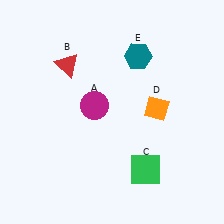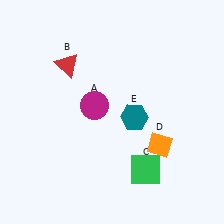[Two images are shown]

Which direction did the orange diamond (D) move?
The orange diamond (D) moved down.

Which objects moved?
The objects that moved are: the orange diamond (D), the teal hexagon (E).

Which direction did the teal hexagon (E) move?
The teal hexagon (E) moved down.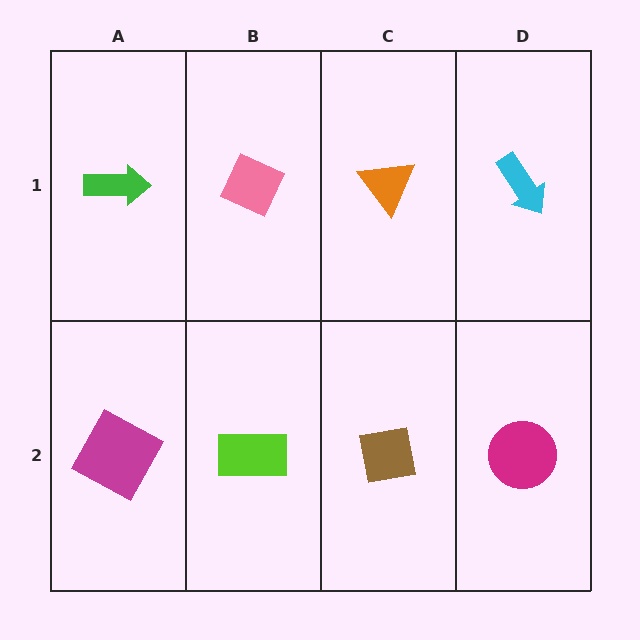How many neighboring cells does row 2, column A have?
2.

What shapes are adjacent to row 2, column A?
A green arrow (row 1, column A), a lime rectangle (row 2, column B).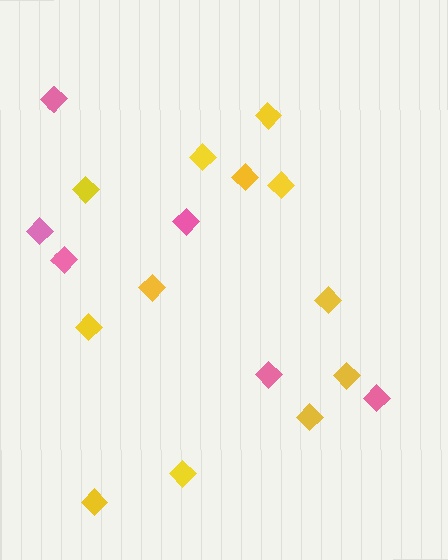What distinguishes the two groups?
There are 2 groups: one group of yellow diamonds (12) and one group of pink diamonds (6).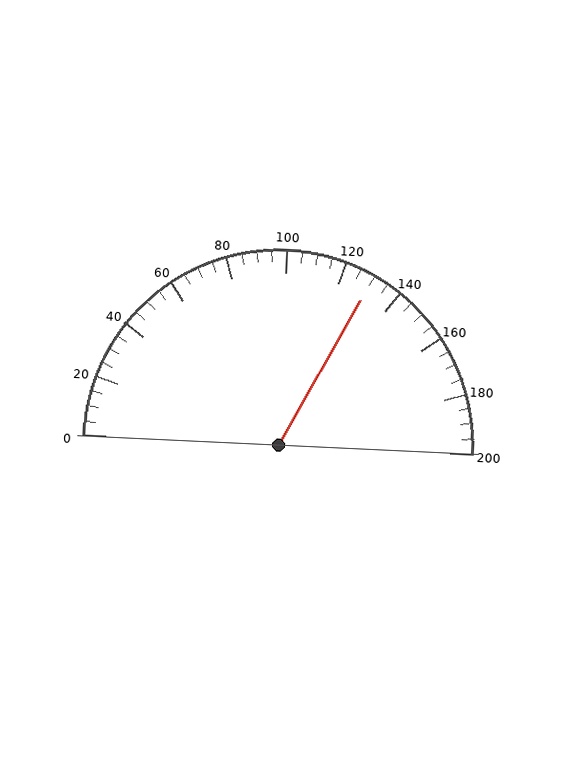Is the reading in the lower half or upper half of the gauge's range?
The reading is in the upper half of the range (0 to 200).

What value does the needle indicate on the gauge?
The needle indicates approximately 130.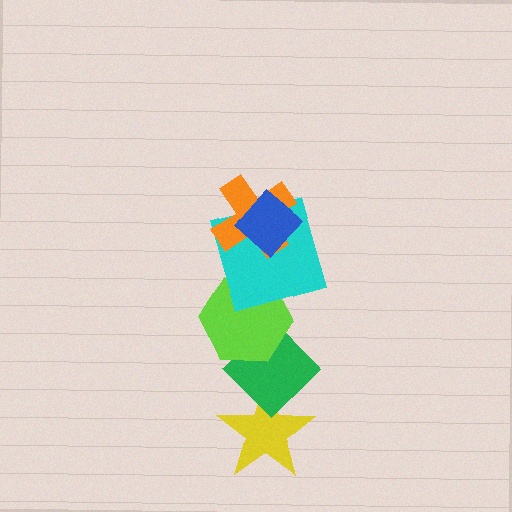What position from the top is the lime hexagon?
The lime hexagon is 4th from the top.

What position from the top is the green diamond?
The green diamond is 5th from the top.